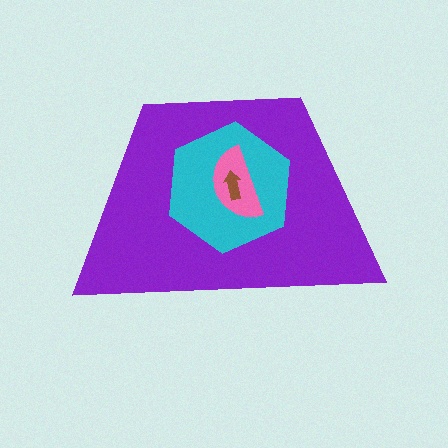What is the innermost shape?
The brown arrow.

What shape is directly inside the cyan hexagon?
The pink semicircle.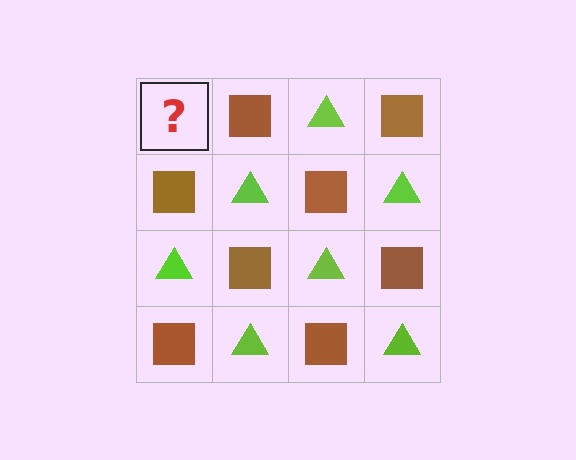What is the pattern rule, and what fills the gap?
The rule is that it alternates lime triangle and brown square in a checkerboard pattern. The gap should be filled with a lime triangle.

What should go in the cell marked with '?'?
The missing cell should contain a lime triangle.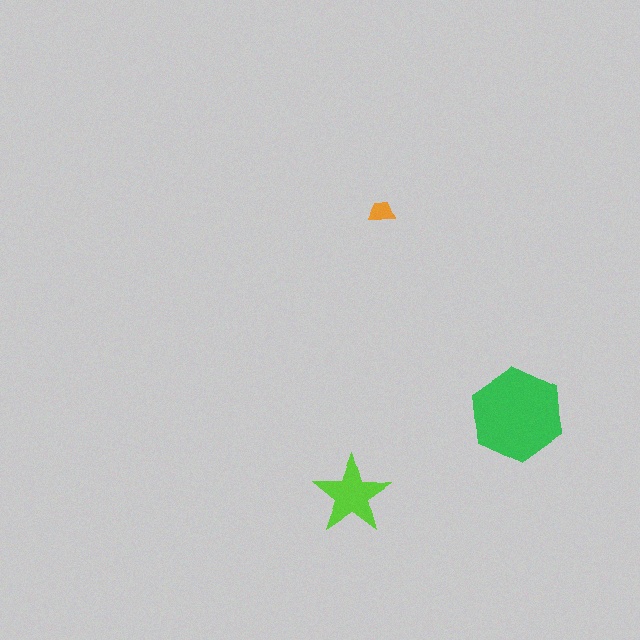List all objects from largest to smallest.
The green hexagon, the lime star, the orange trapezoid.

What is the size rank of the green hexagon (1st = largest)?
1st.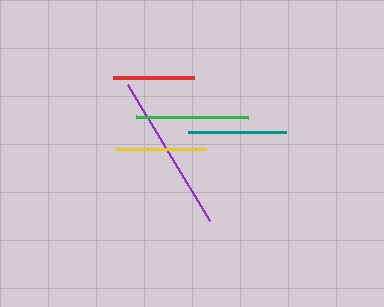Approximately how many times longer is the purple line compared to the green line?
The purple line is approximately 1.4 times the length of the green line.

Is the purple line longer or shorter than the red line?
The purple line is longer than the red line.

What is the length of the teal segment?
The teal segment is approximately 98 pixels long.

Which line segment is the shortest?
The red line is the shortest at approximately 81 pixels.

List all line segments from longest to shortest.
From longest to shortest: purple, green, teal, yellow, red.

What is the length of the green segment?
The green segment is approximately 112 pixels long.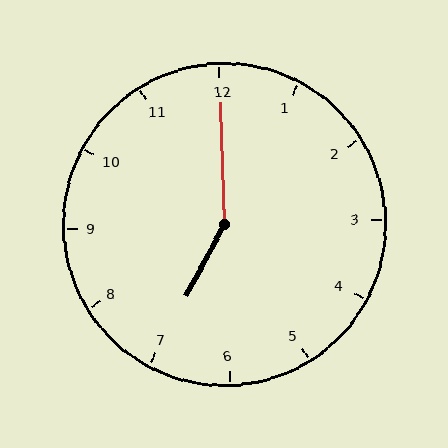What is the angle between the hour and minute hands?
Approximately 150 degrees.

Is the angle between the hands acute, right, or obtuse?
It is obtuse.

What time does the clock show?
7:00.